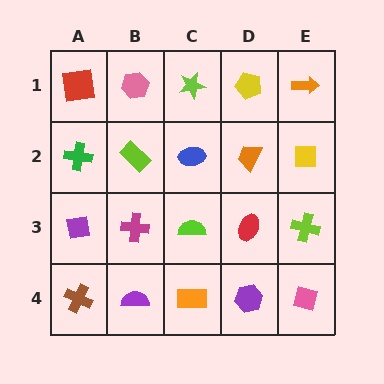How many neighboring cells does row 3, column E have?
3.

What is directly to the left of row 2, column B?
A green cross.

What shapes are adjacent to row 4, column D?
A red ellipse (row 3, column D), an orange rectangle (row 4, column C), a pink square (row 4, column E).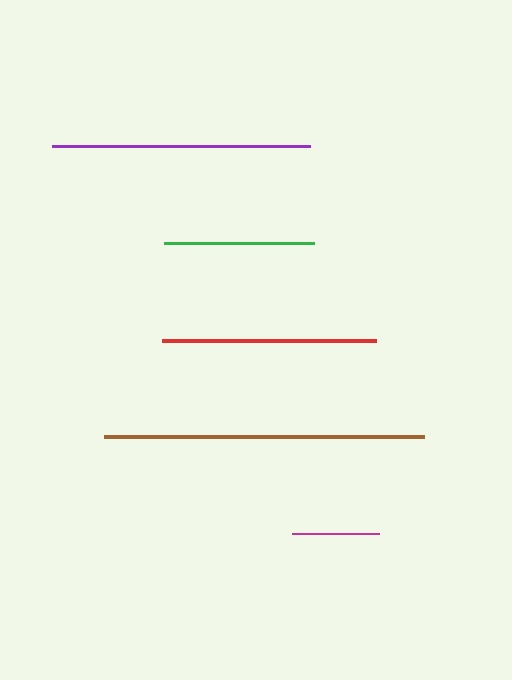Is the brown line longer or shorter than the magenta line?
The brown line is longer than the magenta line.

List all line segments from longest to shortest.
From longest to shortest: brown, purple, red, green, magenta.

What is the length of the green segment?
The green segment is approximately 150 pixels long.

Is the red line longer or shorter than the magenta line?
The red line is longer than the magenta line.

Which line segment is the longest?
The brown line is the longest at approximately 320 pixels.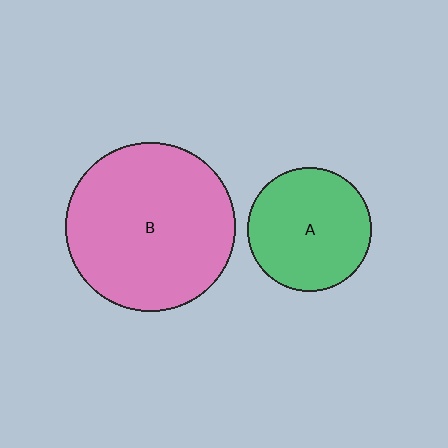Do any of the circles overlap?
No, none of the circles overlap.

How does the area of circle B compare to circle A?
Approximately 1.9 times.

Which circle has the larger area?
Circle B (pink).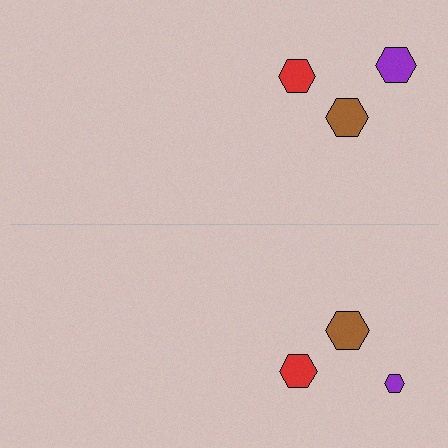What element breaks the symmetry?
The purple hexagon on the bottom side has a different size than its mirror counterpart.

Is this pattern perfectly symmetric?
No, the pattern is not perfectly symmetric. The purple hexagon on the bottom side has a different size than its mirror counterpart.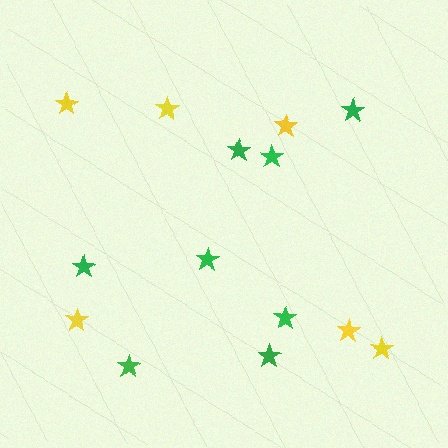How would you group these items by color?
There are 2 groups: one group of yellow stars (6) and one group of green stars (8).